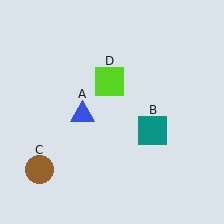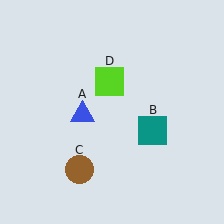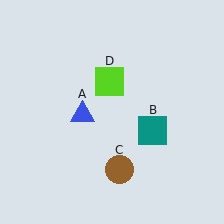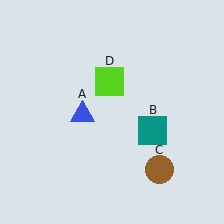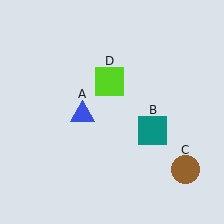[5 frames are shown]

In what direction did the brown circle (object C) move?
The brown circle (object C) moved right.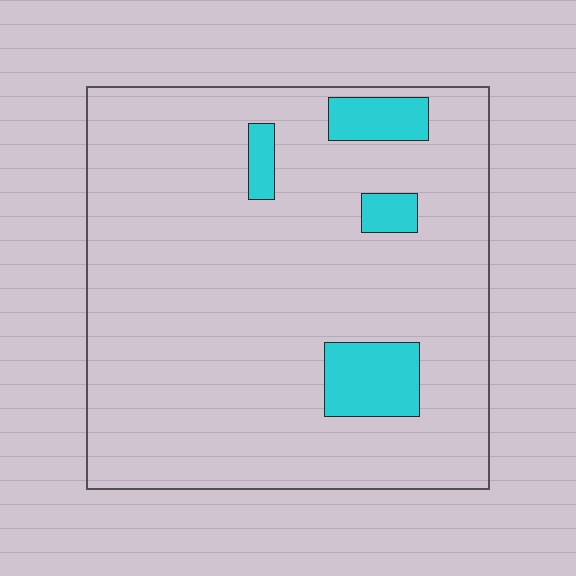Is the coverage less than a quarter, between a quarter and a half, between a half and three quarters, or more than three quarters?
Less than a quarter.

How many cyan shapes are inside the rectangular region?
4.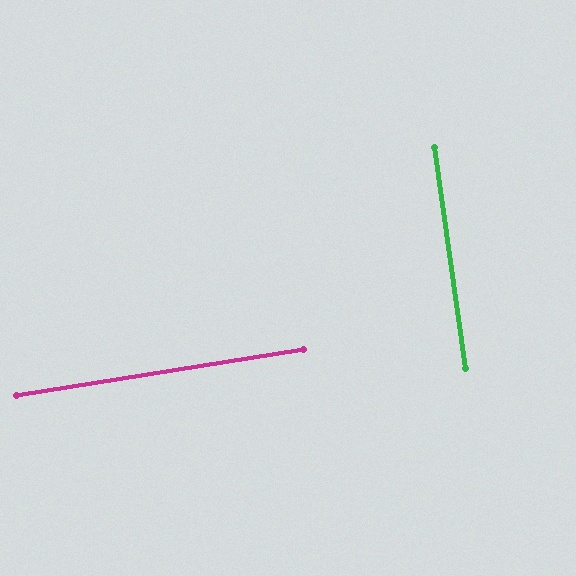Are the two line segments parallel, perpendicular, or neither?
Perpendicular — they meet at approximately 89°.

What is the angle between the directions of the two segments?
Approximately 89 degrees.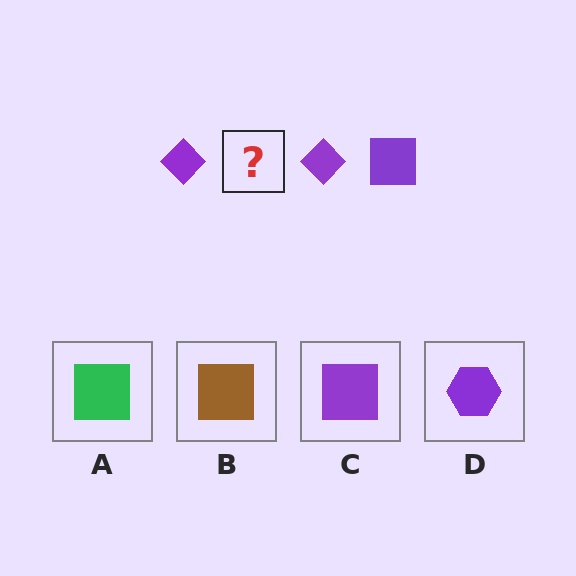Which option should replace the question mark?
Option C.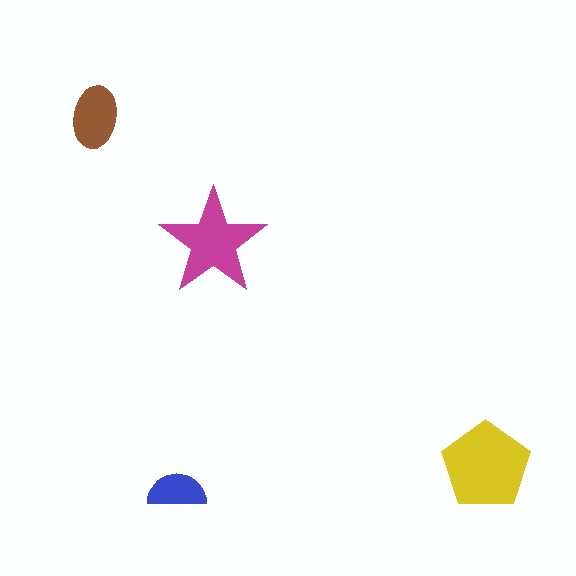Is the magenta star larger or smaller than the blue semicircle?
Larger.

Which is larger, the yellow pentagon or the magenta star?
The yellow pentagon.